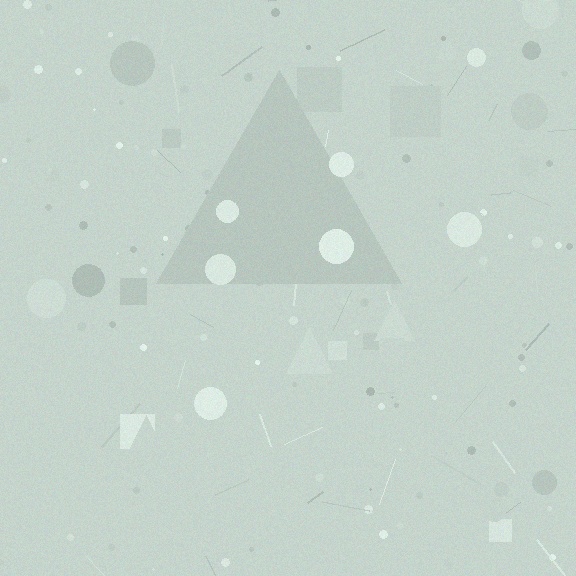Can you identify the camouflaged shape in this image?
The camouflaged shape is a triangle.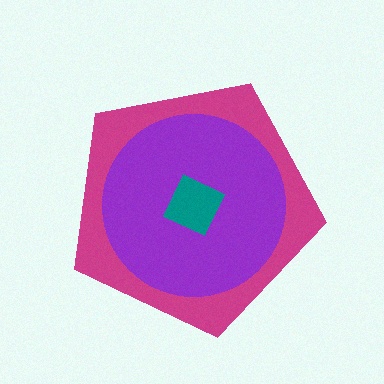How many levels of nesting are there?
3.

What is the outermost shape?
The magenta pentagon.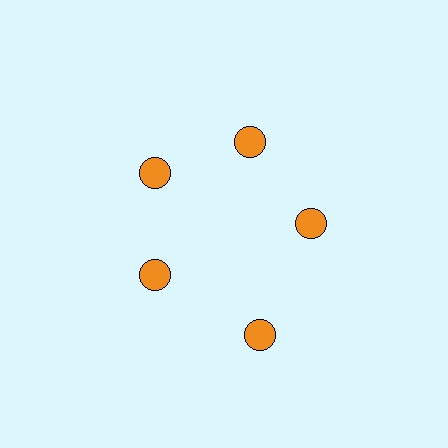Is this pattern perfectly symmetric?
No. The 5 orange circles are arranged in a ring, but one element near the 5 o'clock position is pushed outward from the center, breaking the 5-fold rotational symmetry.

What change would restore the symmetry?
The symmetry would be restored by moving it inward, back onto the ring so that all 5 circles sit at equal angles and equal distance from the center.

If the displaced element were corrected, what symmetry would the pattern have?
It would have 5-fold rotational symmetry — the pattern would map onto itself every 72 degrees.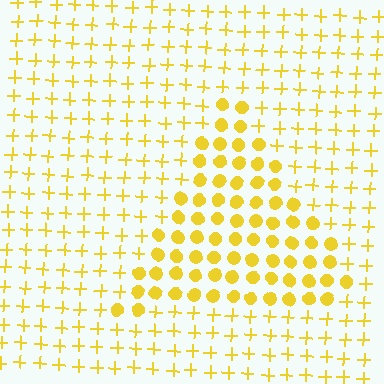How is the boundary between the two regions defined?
The boundary is defined by a change in element shape: circles inside vs. plus signs outside. All elements share the same color and spacing.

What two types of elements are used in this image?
The image uses circles inside the triangle region and plus signs outside it.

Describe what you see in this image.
The image is filled with small yellow elements arranged in a uniform grid. A triangle-shaped region contains circles, while the surrounding area contains plus signs. The boundary is defined purely by the change in element shape.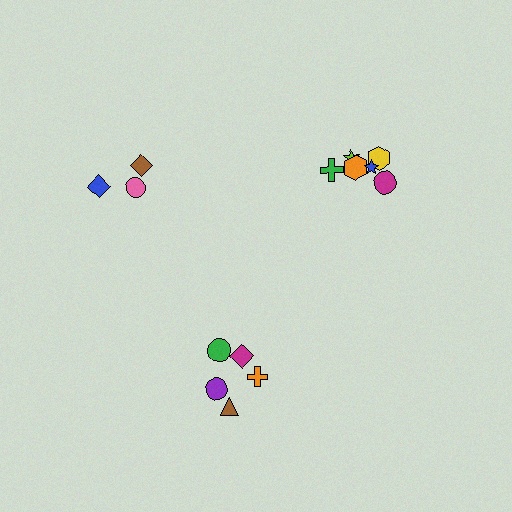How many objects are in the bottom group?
There are 5 objects.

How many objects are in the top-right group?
There are 6 objects.